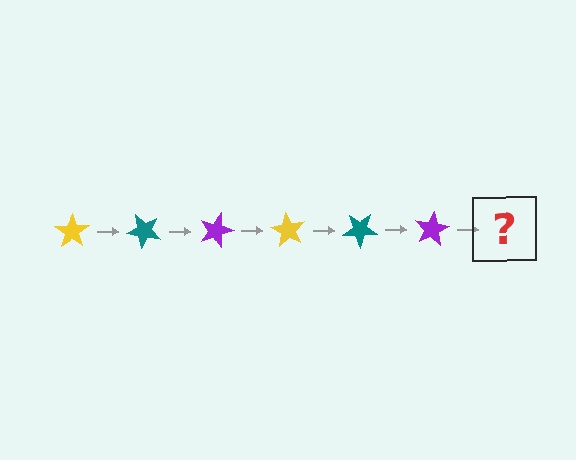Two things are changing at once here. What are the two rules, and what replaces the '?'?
The two rules are that it rotates 45 degrees each step and the color cycles through yellow, teal, and purple. The '?' should be a yellow star, rotated 270 degrees from the start.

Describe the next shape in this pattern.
It should be a yellow star, rotated 270 degrees from the start.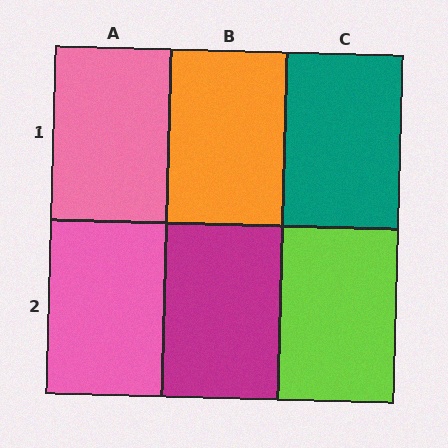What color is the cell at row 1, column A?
Pink.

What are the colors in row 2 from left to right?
Pink, magenta, lime.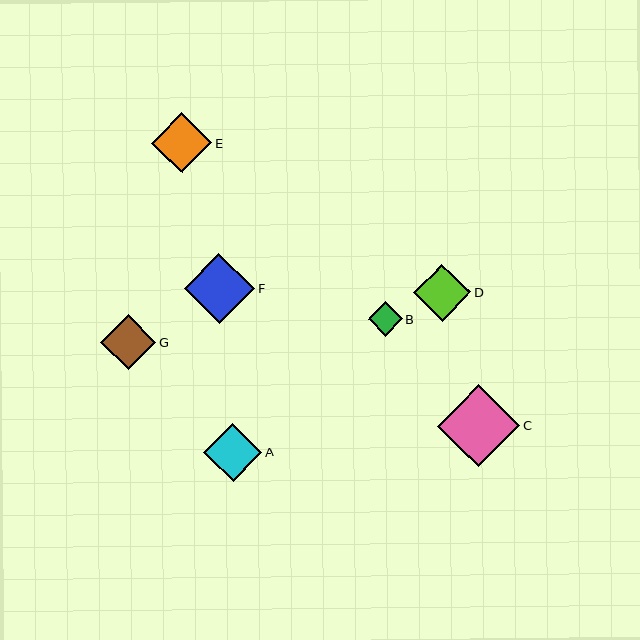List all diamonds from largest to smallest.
From largest to smallest: C, F, E, A, D, G, B.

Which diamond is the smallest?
Diamond B is the smallest with a size of approximately 34 pixels.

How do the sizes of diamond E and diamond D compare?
Diamond E and diamond D are approximately the same size.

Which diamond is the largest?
Diamond C is the largest with a size of approximately 82 pixels.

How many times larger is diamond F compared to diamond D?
Diamond F is approximately 1.2 times the size of diamond D.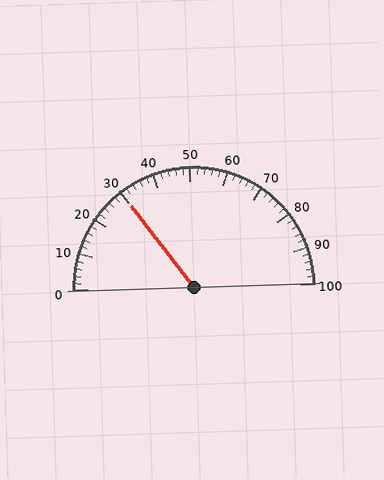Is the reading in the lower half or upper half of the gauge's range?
The reading is in the lower half of the range (0 to 100).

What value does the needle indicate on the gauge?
The needle indicates approximately 30.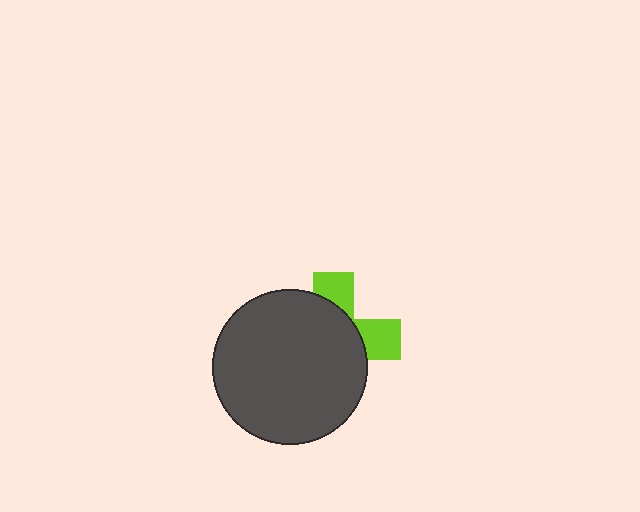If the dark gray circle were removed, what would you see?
You would see the complete lime cross.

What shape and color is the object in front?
The object in front is a dark gray circle.